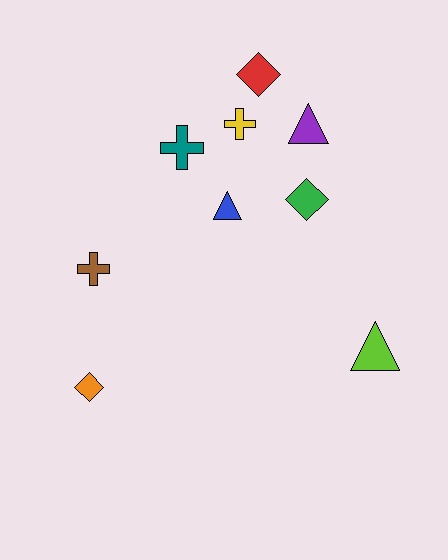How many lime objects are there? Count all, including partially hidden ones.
There is 1 lime object.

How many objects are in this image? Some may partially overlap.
There are 9 objects.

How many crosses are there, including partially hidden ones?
There are 3 crosses.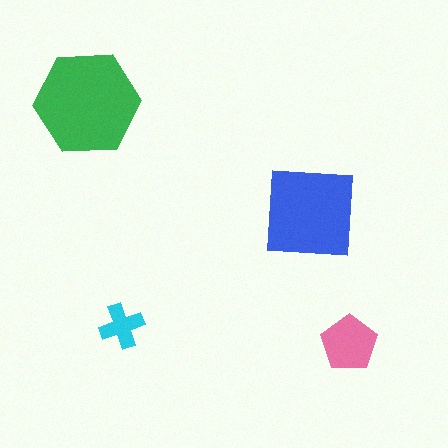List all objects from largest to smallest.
The green hexagon, the blue square, the pink pentagon, the cyan cross.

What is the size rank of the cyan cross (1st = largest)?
4th.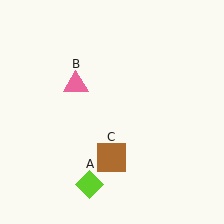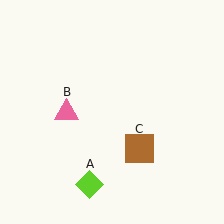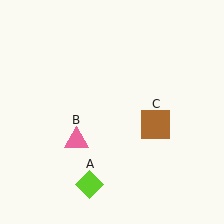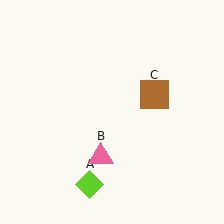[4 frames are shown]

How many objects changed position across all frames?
2 objects changed position: pink triangle (object B), brown square (object C).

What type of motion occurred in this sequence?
The pink triangle (object B), brown square (object C) rotated counterclockwise around the center of the scene.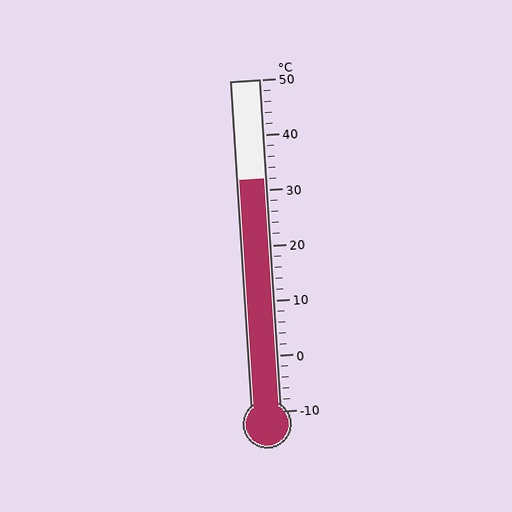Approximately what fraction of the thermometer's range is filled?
The thermometer is filled to approximately 70% of its range.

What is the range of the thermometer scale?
The thermometer scale ranges from -10°C to 50°C.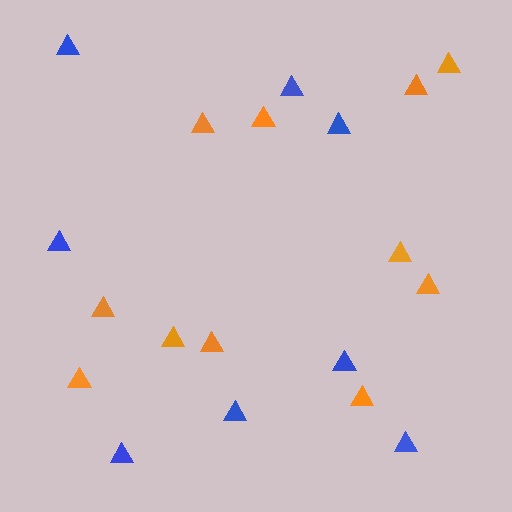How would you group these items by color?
There are 2 groups: one group of orange triangles (11) and one group of blue triangles (8).